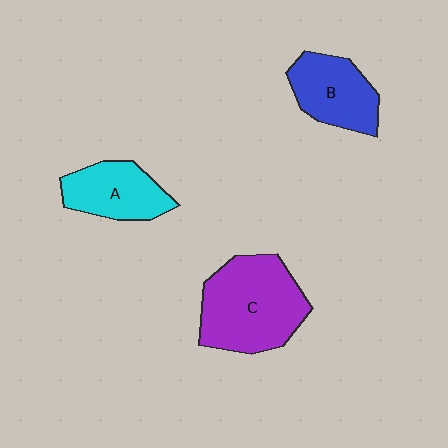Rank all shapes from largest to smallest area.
From largest to smallest: C (purple), B (blue), A (cyan).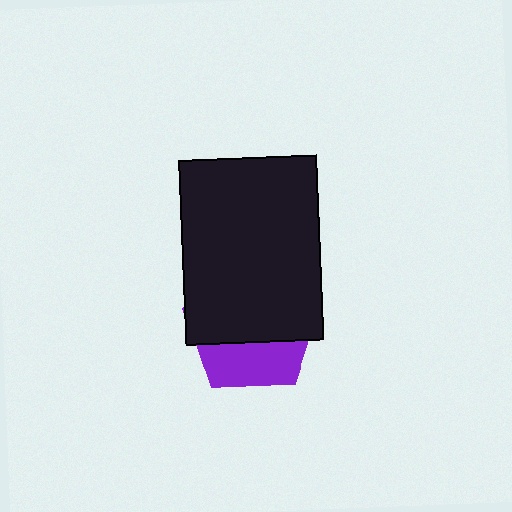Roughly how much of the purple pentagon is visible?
A small part of it is visible (roughly 34%).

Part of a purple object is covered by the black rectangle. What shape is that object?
It is a pentagon.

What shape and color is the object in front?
The object in front is a black rectangle.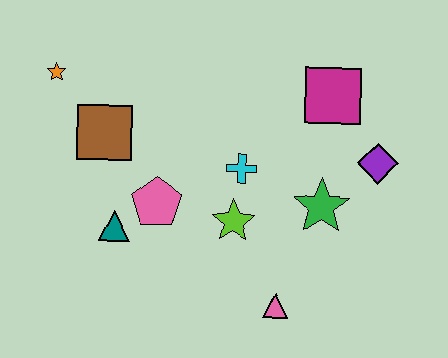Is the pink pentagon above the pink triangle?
Yes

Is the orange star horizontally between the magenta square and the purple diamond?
No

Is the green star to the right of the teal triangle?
Yes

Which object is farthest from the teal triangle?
The purple diamond is farthest from the teal triangle.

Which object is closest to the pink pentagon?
The teal triangle is closest to the pink pentagon.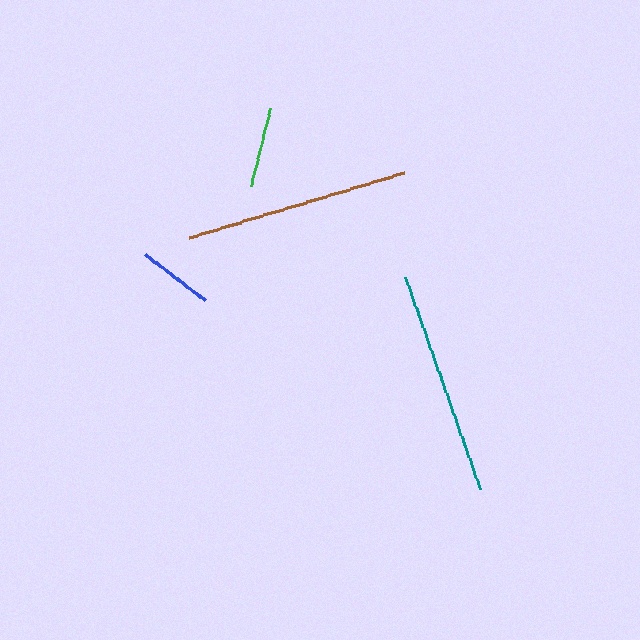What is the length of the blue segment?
The blue segment is approximately 77 pixels long.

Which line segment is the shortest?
The blue line is the shortest at approximately 77 pixels.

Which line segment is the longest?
The teal line is the longest at approximately 225 pixels.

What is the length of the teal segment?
The teal segment is approximately 225 pixels long.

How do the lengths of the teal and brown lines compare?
The teal and brown lines are approximately the same length.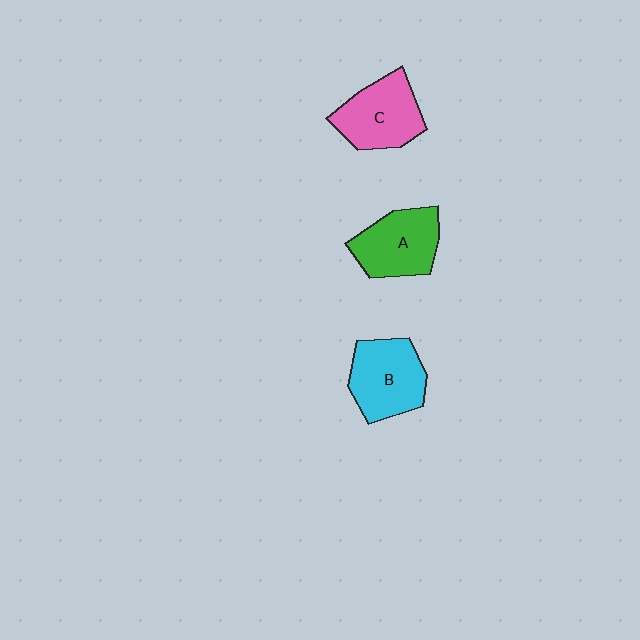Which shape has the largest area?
Shape B (cyan).